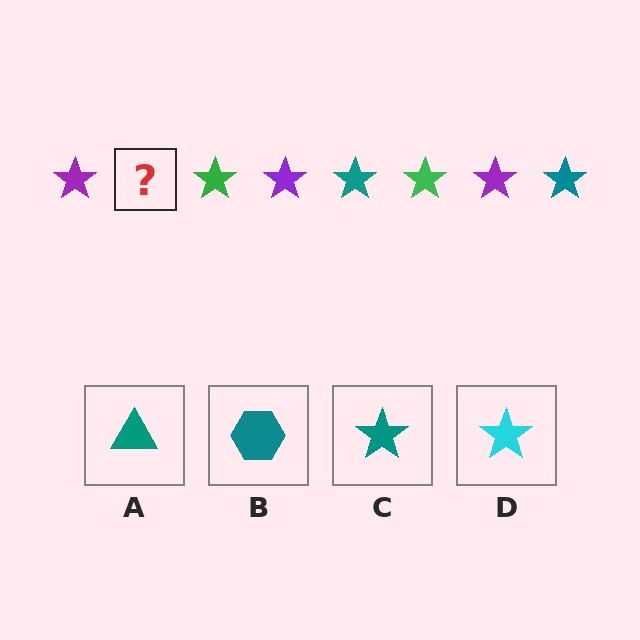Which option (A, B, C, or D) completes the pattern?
C.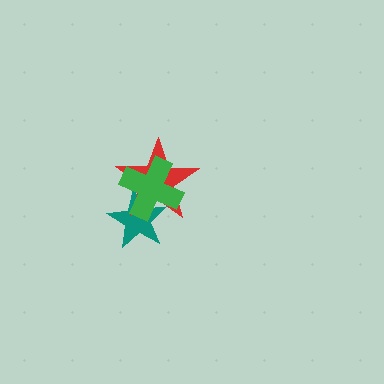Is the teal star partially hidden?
Yes, it is partially covered by another shape.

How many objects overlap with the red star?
2 objects overlap with the red star.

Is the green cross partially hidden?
No, no other shape covers it.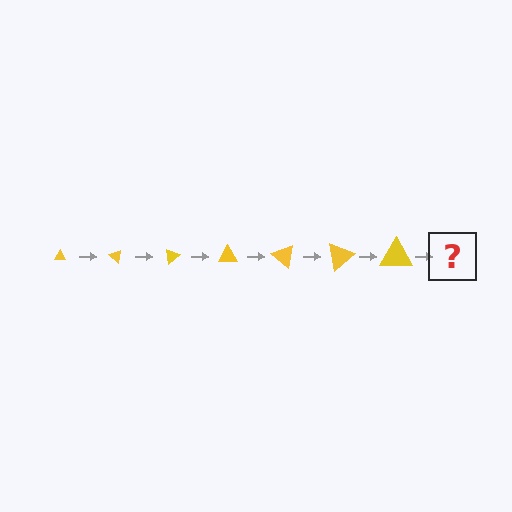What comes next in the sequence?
The next element should be a triangle, larger than the previous one and rotated 280 degrees from the start.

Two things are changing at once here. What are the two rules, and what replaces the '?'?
The two rules are that the triangle grows larger each step and it rotates 40 degrees each step. The '?' should be a triangle, larger than the previous one and rotated 280 degrees from the start.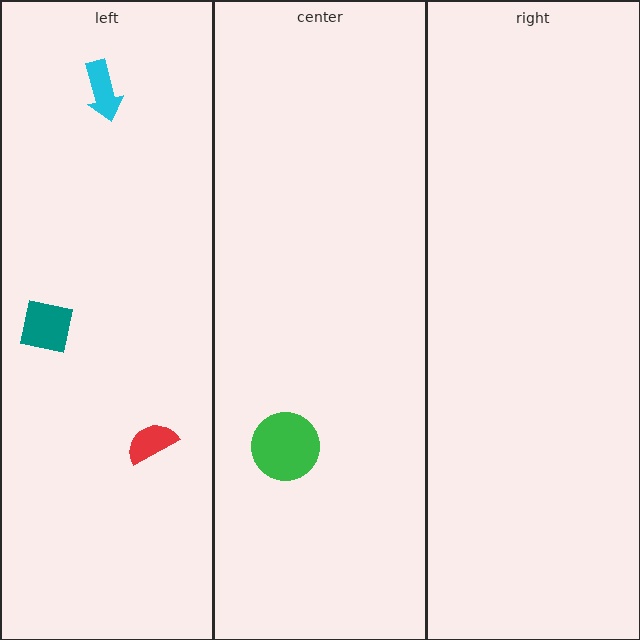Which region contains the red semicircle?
The left region.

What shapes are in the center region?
The green circle.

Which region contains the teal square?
The left region.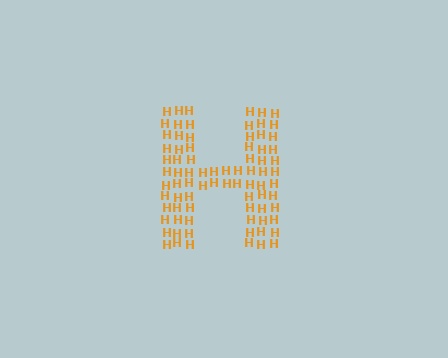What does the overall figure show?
The overall figure shows the letter H.